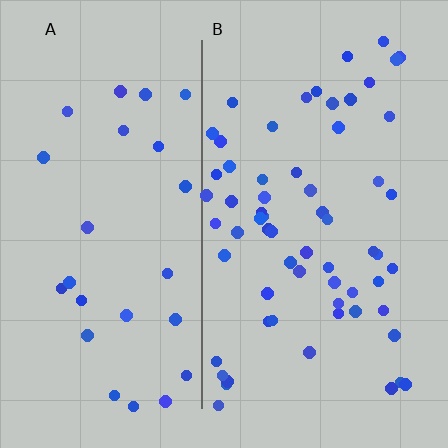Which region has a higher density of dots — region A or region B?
B (the right).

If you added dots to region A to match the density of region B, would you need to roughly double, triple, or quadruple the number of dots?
Approximately double.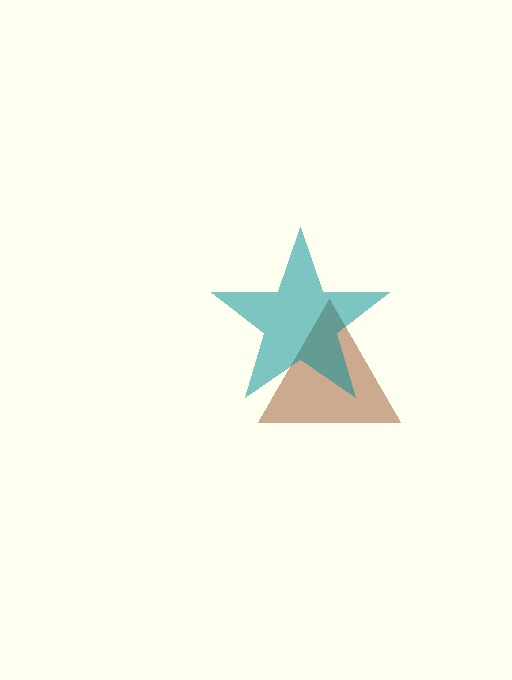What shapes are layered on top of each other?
The layered shapes are: a brown triangle, a teal star.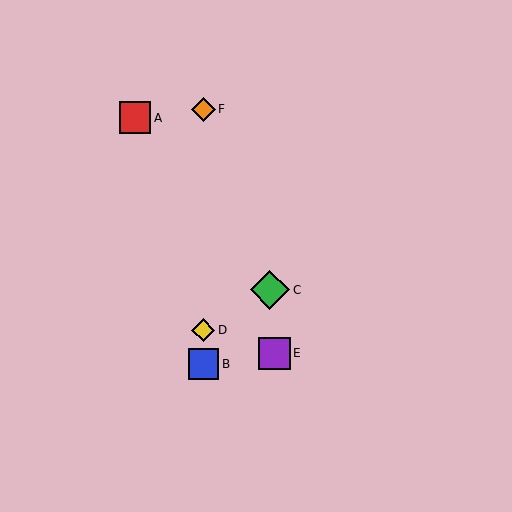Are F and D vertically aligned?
Yes, both are at x≈203.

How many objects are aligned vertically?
3 objects (B, D, F) are aligned vertically.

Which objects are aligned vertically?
Objects B, D, F are aligned vertically.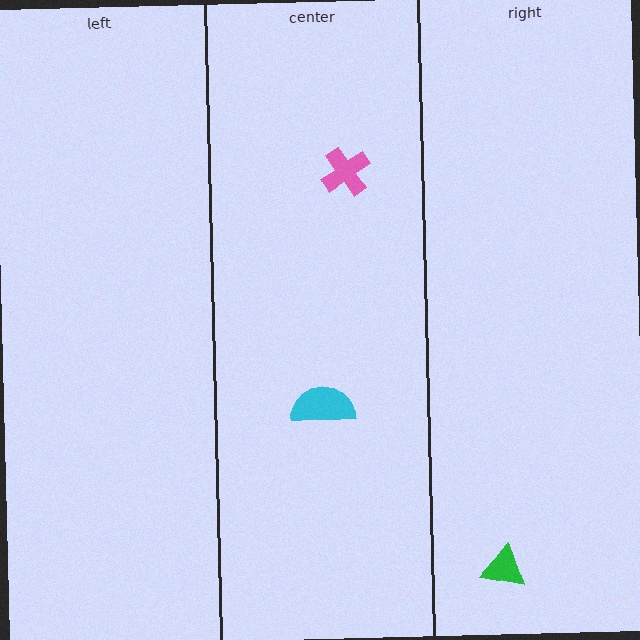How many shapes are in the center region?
2.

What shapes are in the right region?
The green triangle.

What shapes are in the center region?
The pink cross, the cyan semicircle.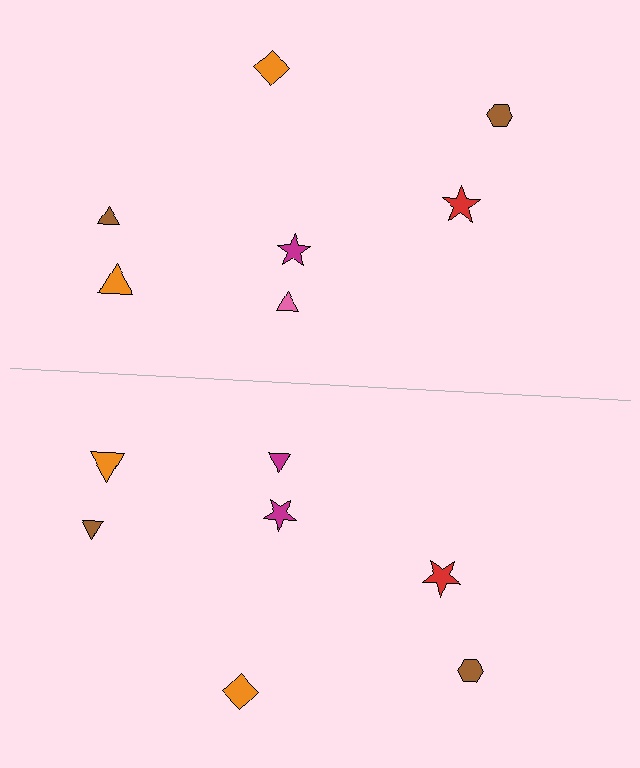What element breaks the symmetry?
The magenta triangle on the bottom side breaks the symmetry — its mirror counterpart is pink.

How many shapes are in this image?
There are 14 shapes in this image.